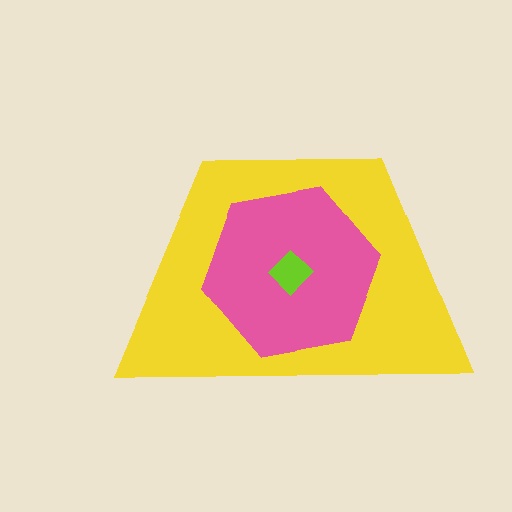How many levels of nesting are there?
3.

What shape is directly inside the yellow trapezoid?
The pink hexagon.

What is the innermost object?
The lime diamond.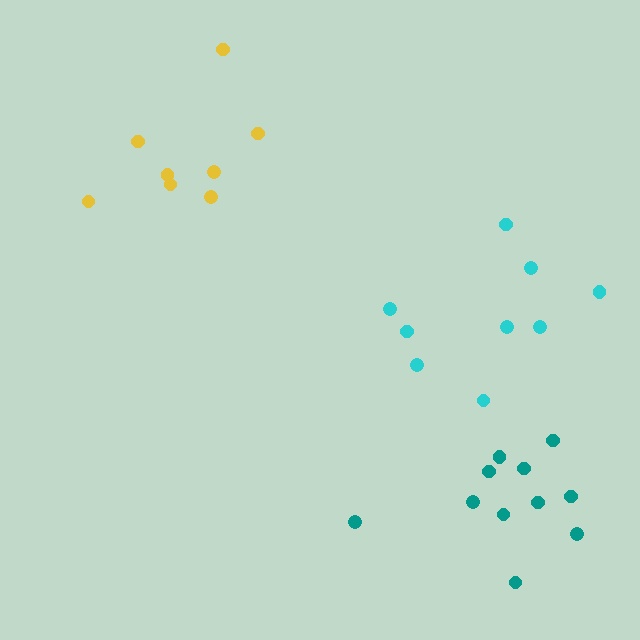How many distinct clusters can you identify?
There are 3 distinct clusters.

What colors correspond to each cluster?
The clusters are colored: cyan, teal, yellow.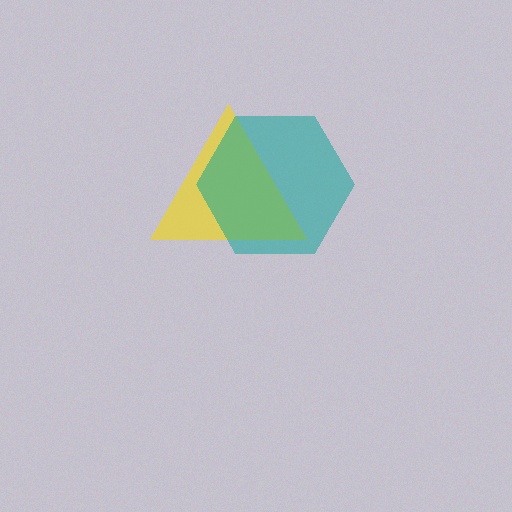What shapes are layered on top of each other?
The layered shapes are: a yellow triangle, a teal hexagon.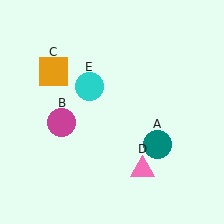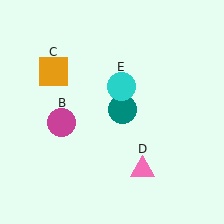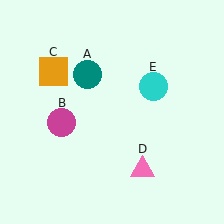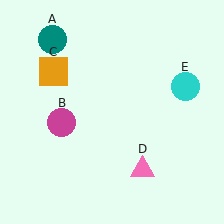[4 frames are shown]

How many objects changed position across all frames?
2 objects changed position: teal circle (object A), cyan circle (object E).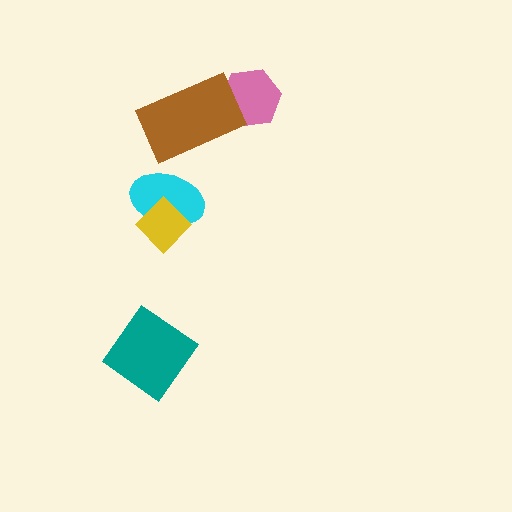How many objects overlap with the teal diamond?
0 objects overlap with the teal diamond.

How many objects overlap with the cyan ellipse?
1 object overlaps with the cyan ellipse.